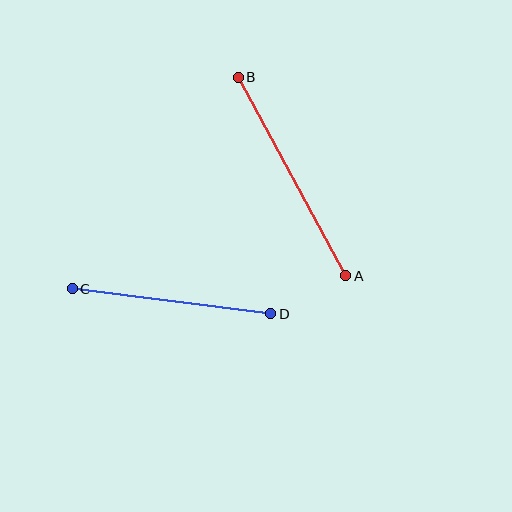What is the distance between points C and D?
The distance is approximately 200 pixels.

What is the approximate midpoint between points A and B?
The midpoint is at approximately (292, 176) pixels.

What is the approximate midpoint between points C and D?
The midpoint is at approximately (171, 301) pixels.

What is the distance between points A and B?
The distance is approximately 226 pixels.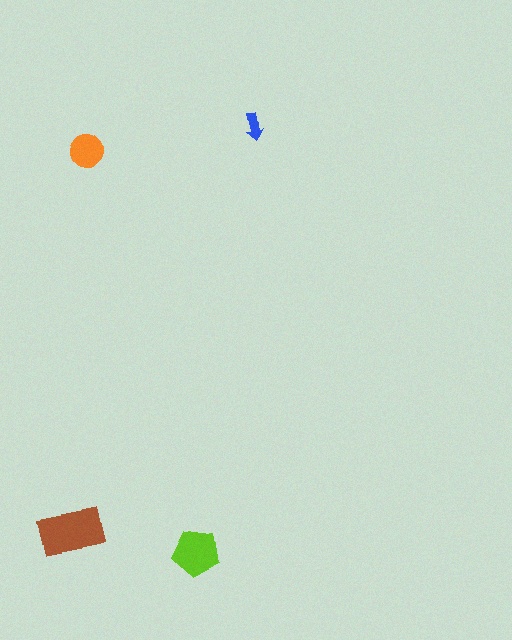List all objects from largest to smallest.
The brown rectangle, the lime pentagon, the orange circle, the blue arrow.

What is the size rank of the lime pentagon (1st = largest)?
2nd.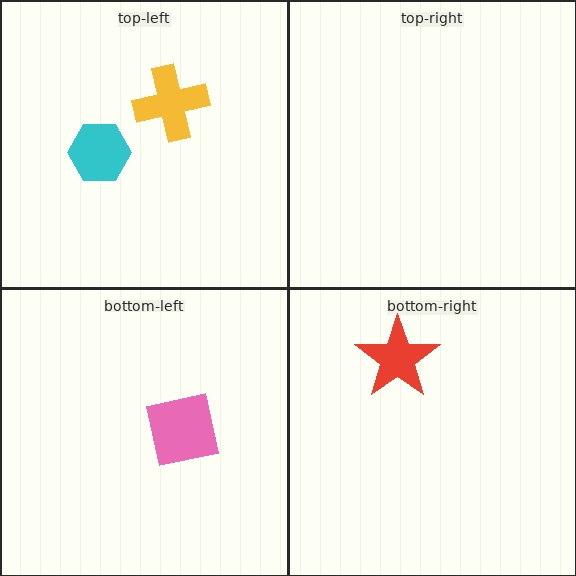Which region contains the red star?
The bottom-right region.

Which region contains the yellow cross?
The top-left region.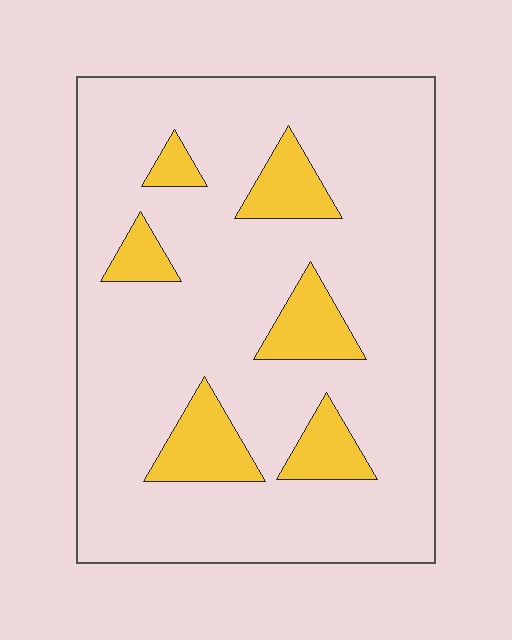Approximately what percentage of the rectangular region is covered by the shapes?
Approximately 15%.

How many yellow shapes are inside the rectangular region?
6.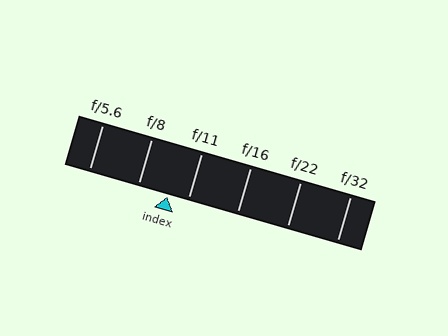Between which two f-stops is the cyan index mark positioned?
The index mark is between f/8 and f/11.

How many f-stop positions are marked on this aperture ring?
There are 6 f-stop positions marked.